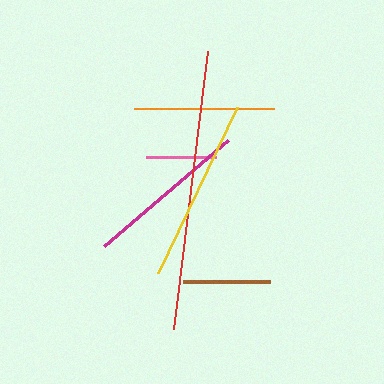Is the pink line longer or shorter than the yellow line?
The yellow line is longer than the pink line.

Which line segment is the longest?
The red line is the longest at approximately 279 pixels.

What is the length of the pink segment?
The pink segment is approximately 70 pixels long.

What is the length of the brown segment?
The brown segment is approximately 87 pixels long.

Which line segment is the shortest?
The pink line is the shortest at approximately 70 pixels.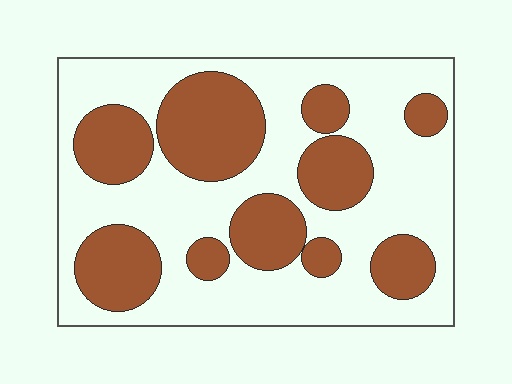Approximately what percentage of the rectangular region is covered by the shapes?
Approximately 35%.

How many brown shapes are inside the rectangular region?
10.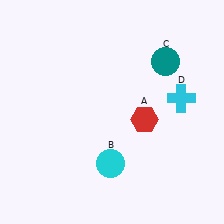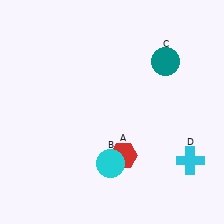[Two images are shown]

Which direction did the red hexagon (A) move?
The red hexagon (A) moved down.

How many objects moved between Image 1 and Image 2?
2 objects moved between the two images.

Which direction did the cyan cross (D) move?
The cyan cross (D) moved down.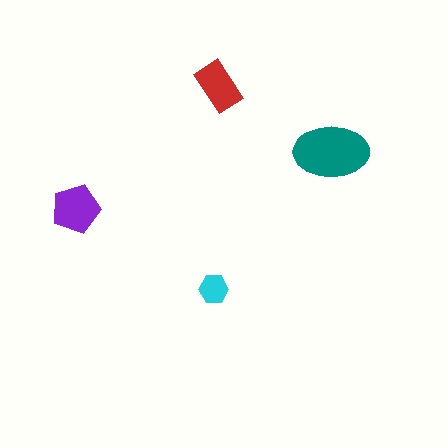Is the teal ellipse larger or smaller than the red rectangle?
Larger.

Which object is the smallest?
The cyan hexagon.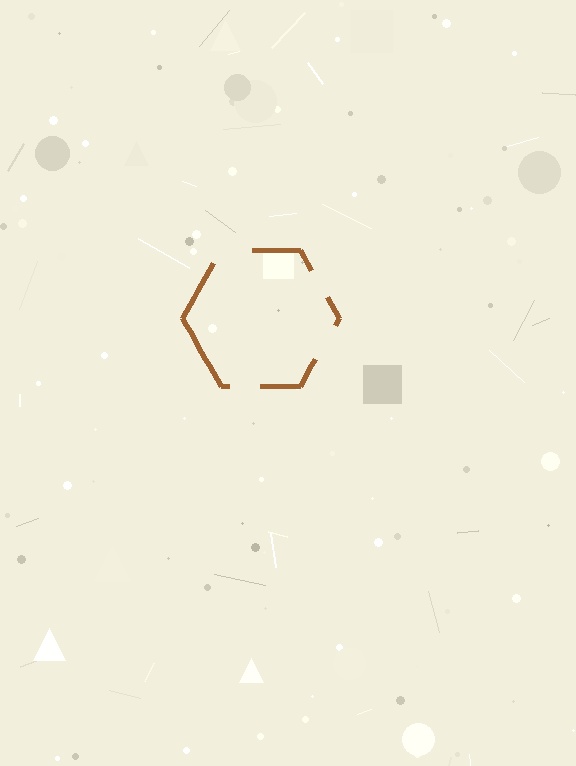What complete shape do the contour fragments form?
The contour fragments form a hexagon.